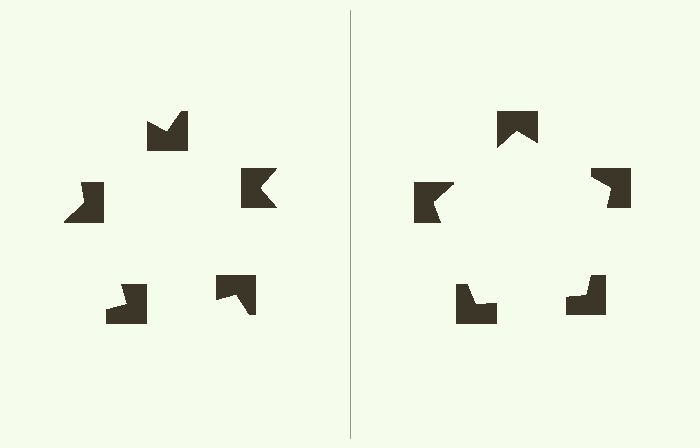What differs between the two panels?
The notched squares are positioned identically on both sides; only the wedge orientations differ. On the right they align to a pentagon; on the left they are misaligned.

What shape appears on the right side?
An illusory pentagon.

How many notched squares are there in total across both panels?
10 — 5 on each side.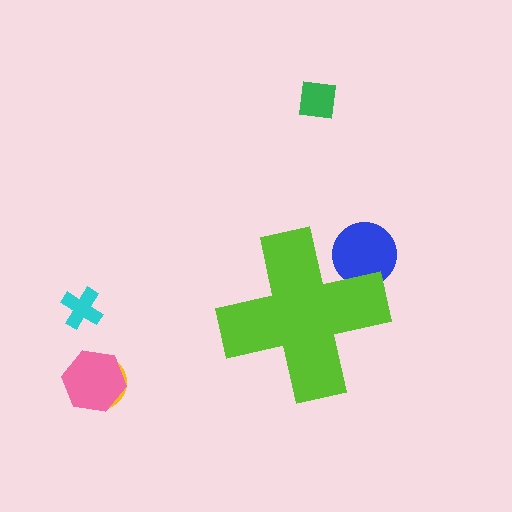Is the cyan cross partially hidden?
No, the cyan cross is fully visible.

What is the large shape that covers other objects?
A lime cross.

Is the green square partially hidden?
No, the green square is fully visible.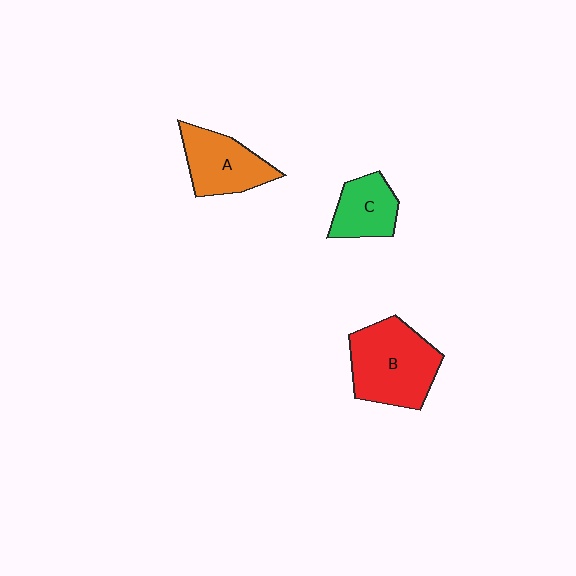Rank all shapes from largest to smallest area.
From largest to smallest: B (red), A (orange), C (green).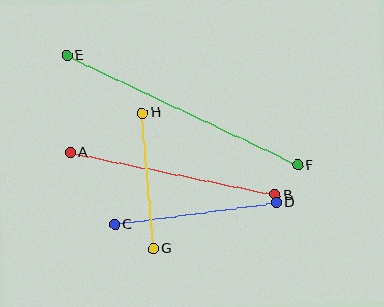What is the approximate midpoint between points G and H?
The midpoint is at approximately (148, 181) pixels.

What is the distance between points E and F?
The distance is approximately 255 pixels.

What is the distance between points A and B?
The distance is approximately 210 pixels.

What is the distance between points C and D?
The distance is approximately 163 pixels.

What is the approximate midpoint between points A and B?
The midpoint is at approximately (173, 174) pixels.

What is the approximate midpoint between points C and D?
The midpoint is at approximately (195, 213) pixels.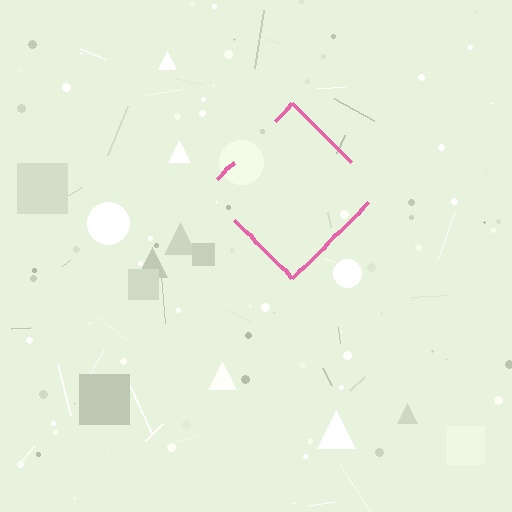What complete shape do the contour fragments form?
The contour fragments form a diamond.